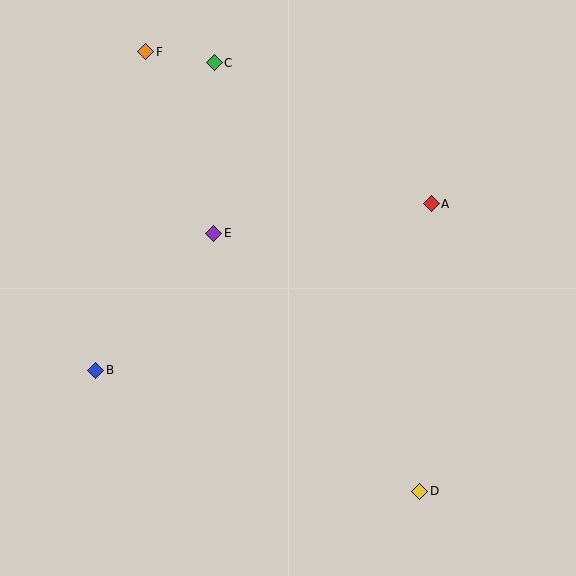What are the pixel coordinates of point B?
Point B is at (96, 370).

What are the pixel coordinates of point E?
Point E is at (214, 233).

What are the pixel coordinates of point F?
Point F is at (146, 52).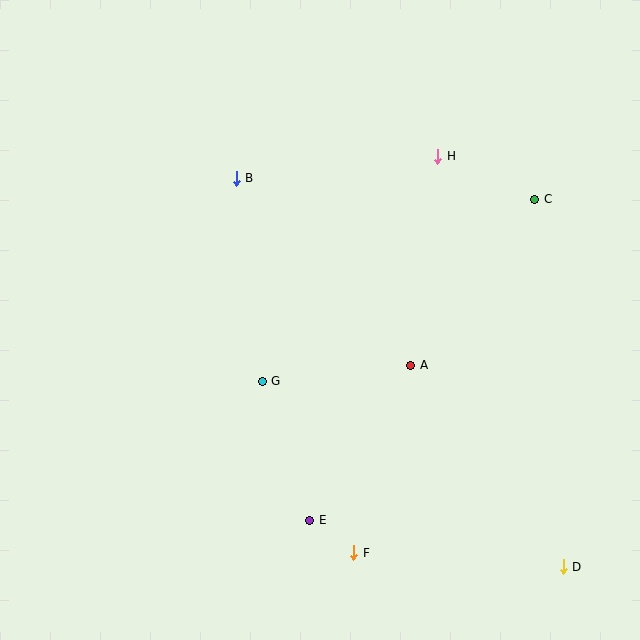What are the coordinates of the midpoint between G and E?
The midpoint between G and E is at (286, 451).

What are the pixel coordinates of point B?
Point B is at (236, 178).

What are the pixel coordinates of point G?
Point G is at (262, 381).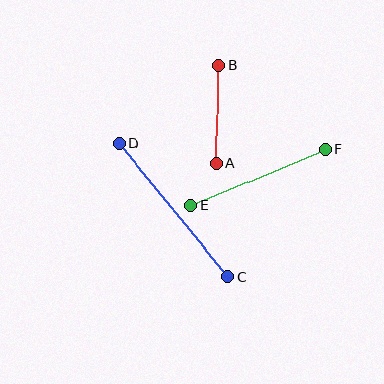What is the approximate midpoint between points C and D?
The midpoint is at approximately (174, 210) pixels.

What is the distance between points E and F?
The distance is approximately 146 pixels.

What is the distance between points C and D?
The distance is approximately 172 pixels.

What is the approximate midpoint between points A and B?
The midpoint is at approximately (218, 114) pixels.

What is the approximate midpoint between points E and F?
The midpoint is at approximately (258, 177) pixels.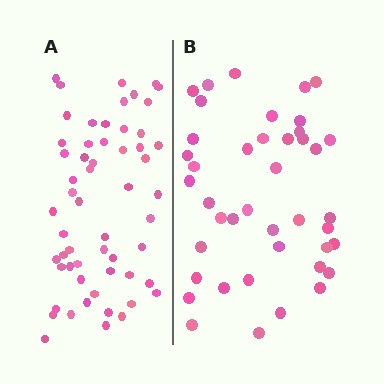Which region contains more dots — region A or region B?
Region A (the left region) has more dots.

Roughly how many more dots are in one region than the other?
Region A has approximately 15 more dots than region B.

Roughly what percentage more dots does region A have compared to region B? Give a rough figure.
About 35% more.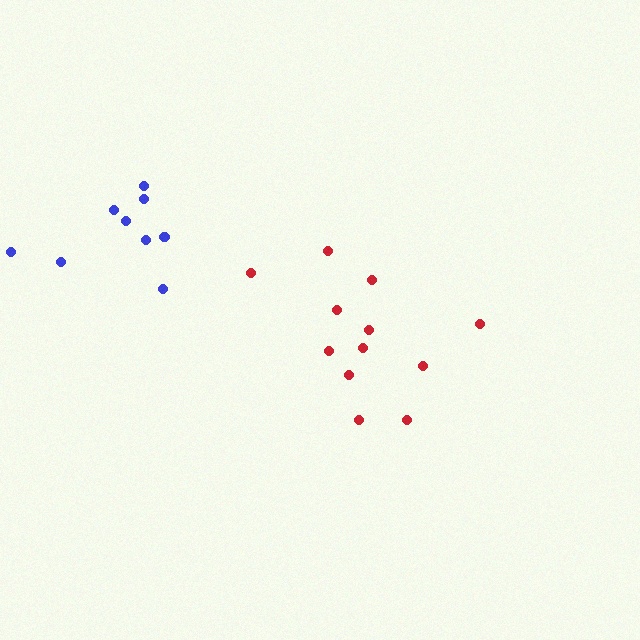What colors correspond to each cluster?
The clusters are colored: red, blue.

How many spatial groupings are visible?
There are 2 spatial groupings.